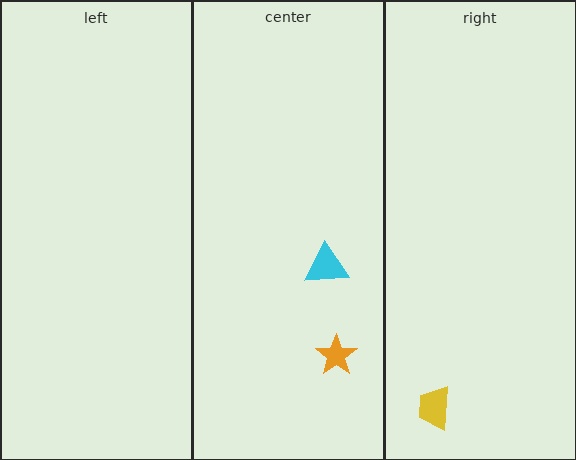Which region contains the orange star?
The center region.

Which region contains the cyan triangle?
The center region.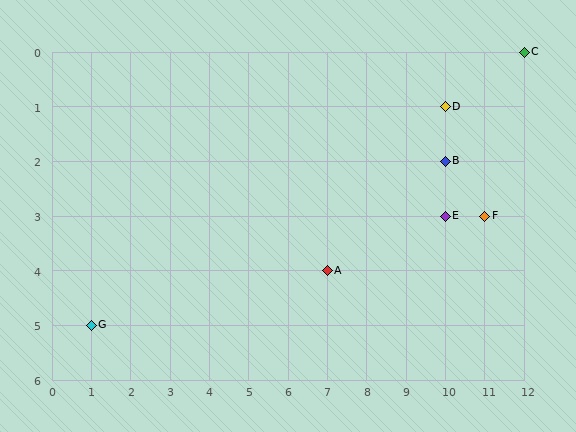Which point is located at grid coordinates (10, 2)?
Point B is at (10, 2).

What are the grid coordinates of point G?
Point G is at grid coordinates (1, 5).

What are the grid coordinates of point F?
Point F is at grid coordinates (11, 3).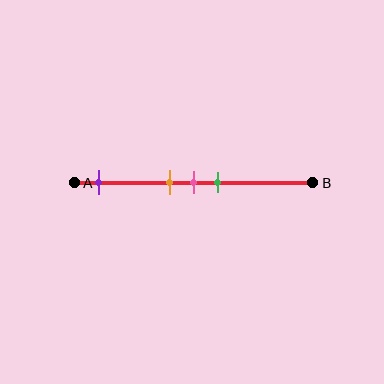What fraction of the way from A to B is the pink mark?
The pink mark is approximately 50% (0.5) of the way from A to B.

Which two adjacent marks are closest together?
The orange and pink marks are the closest adjacent pair.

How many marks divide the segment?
There are 4 marks dividing the segment.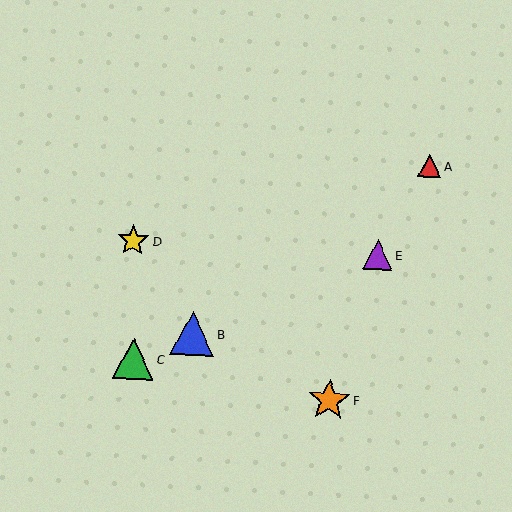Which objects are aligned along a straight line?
Objects B, C, E are aligned along a straight line.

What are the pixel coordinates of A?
Object A is at (430, 166).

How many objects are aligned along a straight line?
3 objects (B, C, E) are aligned along a straight line.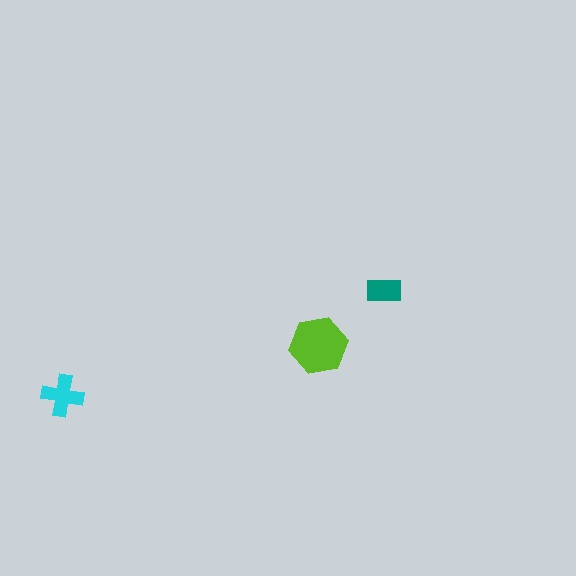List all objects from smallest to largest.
The teal rectangle, the cyan cross, the lime hexagon.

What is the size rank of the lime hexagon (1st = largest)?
1st.